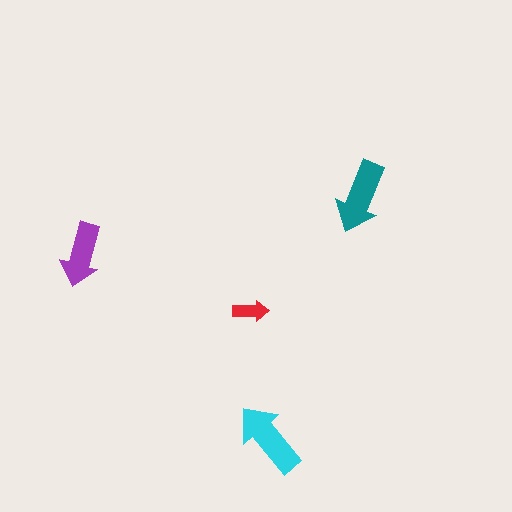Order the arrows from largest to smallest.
the cyan one, the teal one, the purple one, the red one.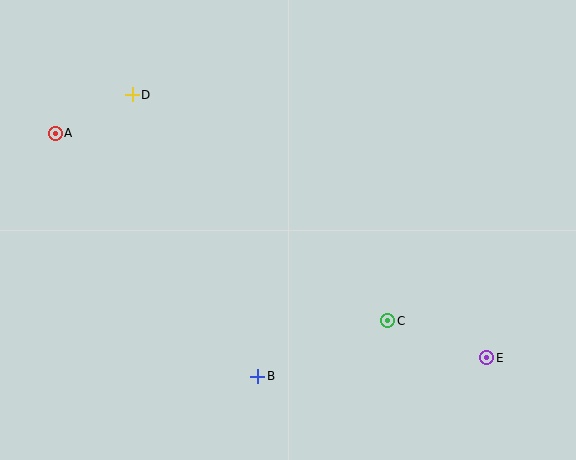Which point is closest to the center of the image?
Point C at (388, 321) is closest to the center.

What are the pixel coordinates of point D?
Point D is at (132, 95).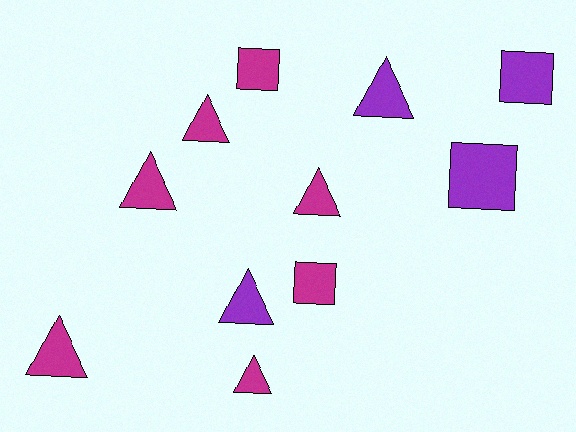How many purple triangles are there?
There are 2 purple triangles.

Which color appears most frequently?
Magenta, with 7 objects.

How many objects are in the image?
There are 11 objects.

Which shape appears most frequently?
Triangle, with 7 objects.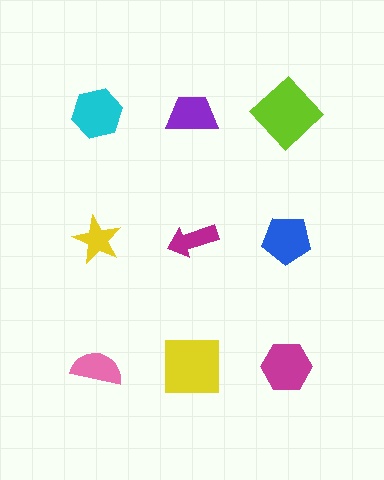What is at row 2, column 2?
A magenta arrow.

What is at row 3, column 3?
A magenta hexagon.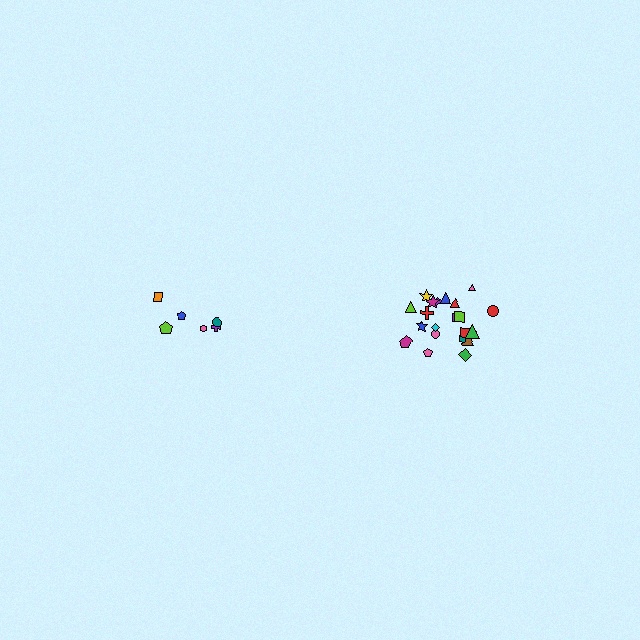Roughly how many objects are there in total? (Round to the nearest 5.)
Roughly 30 objects in total.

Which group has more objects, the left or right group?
The right group.